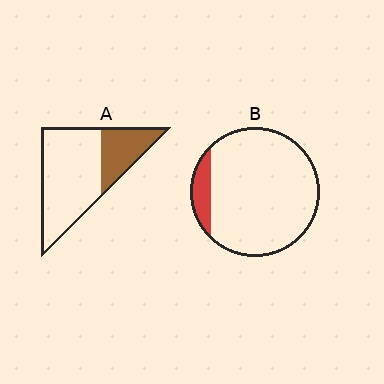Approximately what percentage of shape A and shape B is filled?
A is approximately 30% and B is approximately 10%.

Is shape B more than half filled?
No.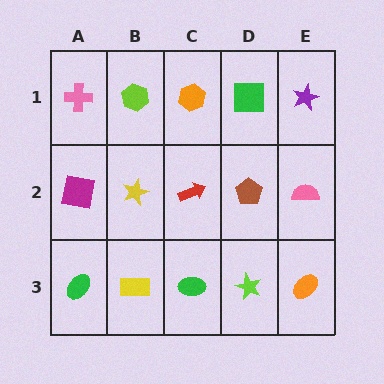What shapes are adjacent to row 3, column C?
A red arrow (row 2, column C), a yellow rectangle (row 3, column B), a lime star (row 3, column D).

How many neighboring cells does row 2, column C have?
4.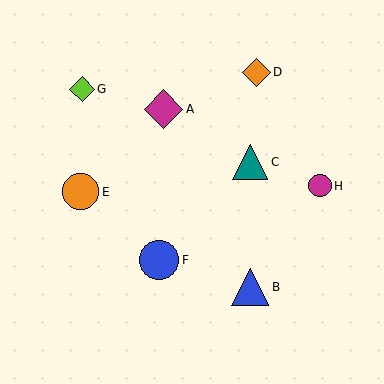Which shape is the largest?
The blue circle (labeled F) is the largest.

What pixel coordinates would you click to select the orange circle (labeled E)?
Click at (80, 192) to select the orange circle E.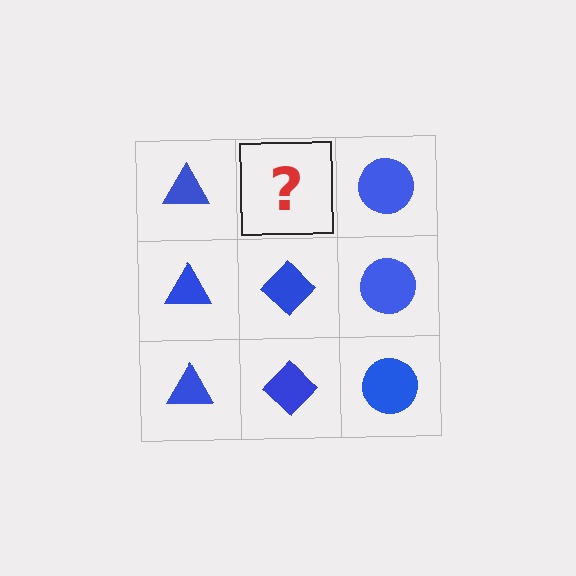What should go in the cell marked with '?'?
The missing cell should contain a blue diamond.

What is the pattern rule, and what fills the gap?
The rule is that each column has a consistent shape. The gap should be filled with a blue diamond.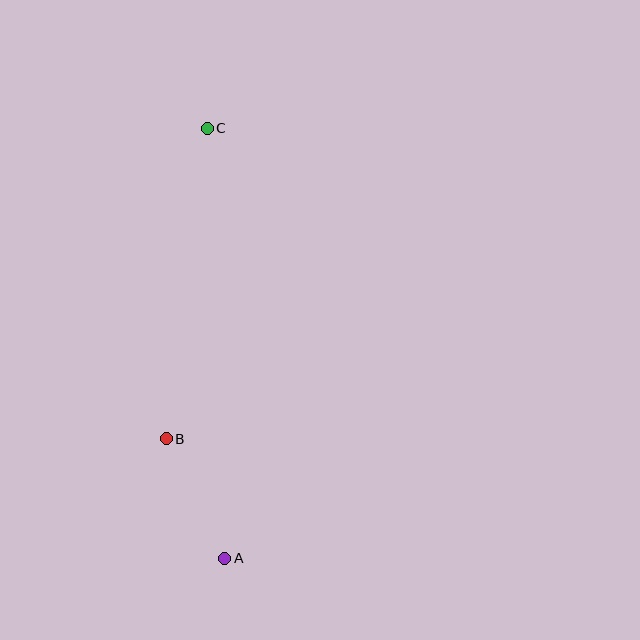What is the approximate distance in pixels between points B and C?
The distance between B and C is approximately 313 pixels.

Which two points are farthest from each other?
Points A and C are farthest from each other.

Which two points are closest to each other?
Points A and B are closest to each other.